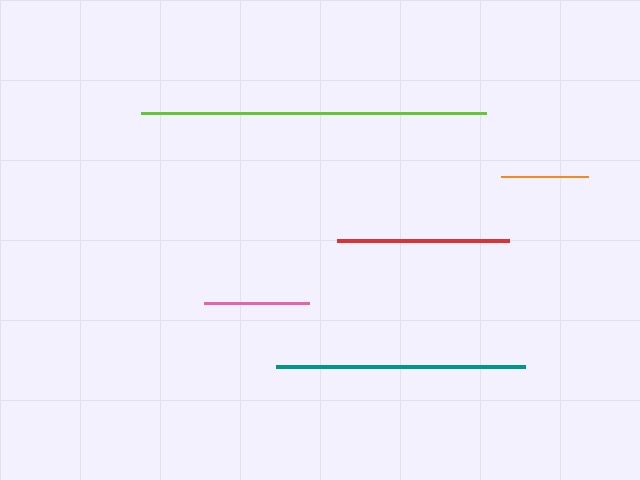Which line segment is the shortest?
The orange line is the shortest at approximately 87 pixels.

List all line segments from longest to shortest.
From longest to shortest: lime, teal, red, pink, orange.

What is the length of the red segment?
The red segment is approximately 172 pixels long.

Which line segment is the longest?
The lime line is the longest at approximately 345 pixels.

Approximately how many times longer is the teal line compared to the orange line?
The teal line is approximately 2.9 times the length of the orange line.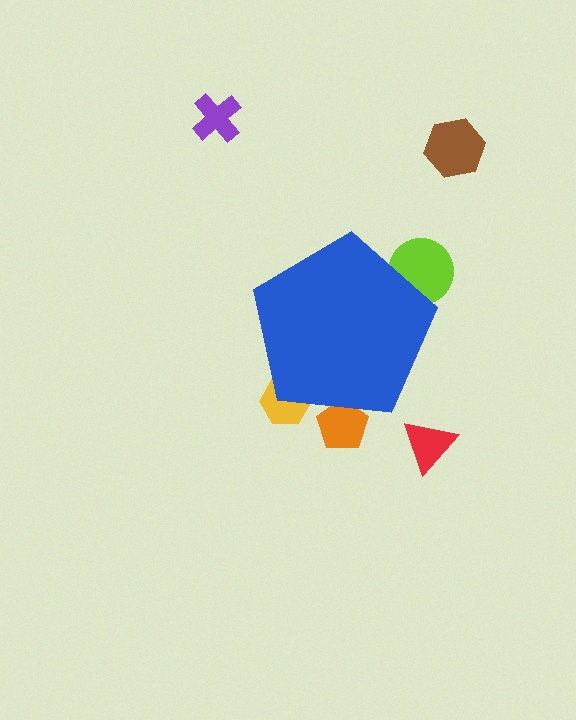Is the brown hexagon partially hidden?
No, the brown hexagon is fully visible.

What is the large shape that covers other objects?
A blue pentagon.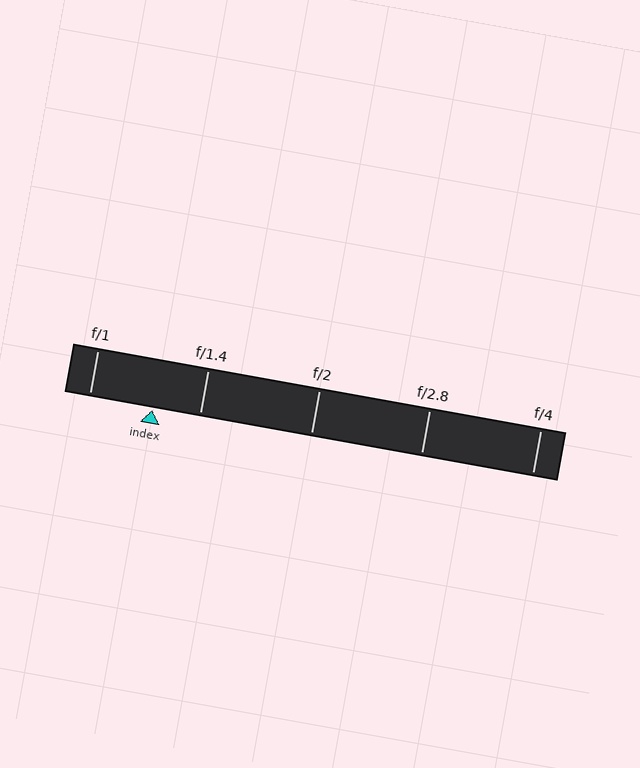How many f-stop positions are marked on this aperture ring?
There are 5 f-stop positions marked.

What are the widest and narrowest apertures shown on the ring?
The widest aperture shown is f/1 and the narrowest is f/4.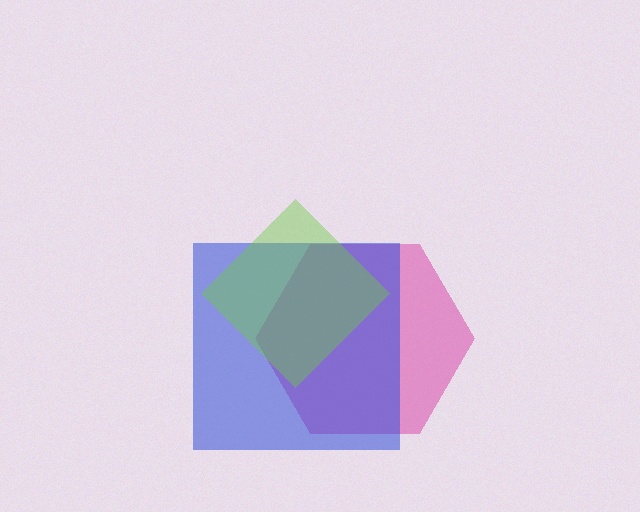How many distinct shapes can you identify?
There are 3 distinct shapes: a magenta hexagon, a blue square, a lime diamond.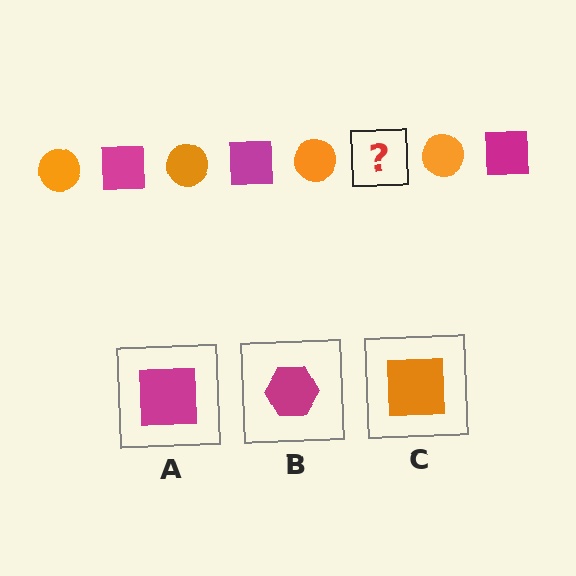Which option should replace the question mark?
Option A.